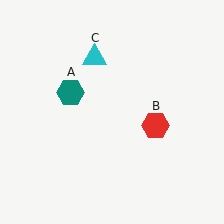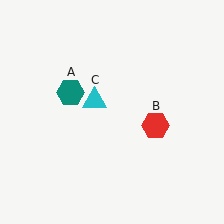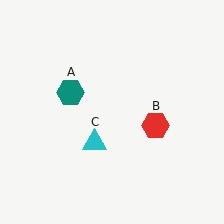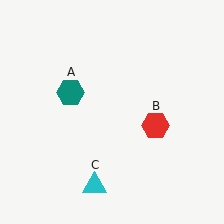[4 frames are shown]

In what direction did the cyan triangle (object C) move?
The cyan triangle (object C) moved down.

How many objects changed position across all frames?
1 object changed position: cyan triangle (object C).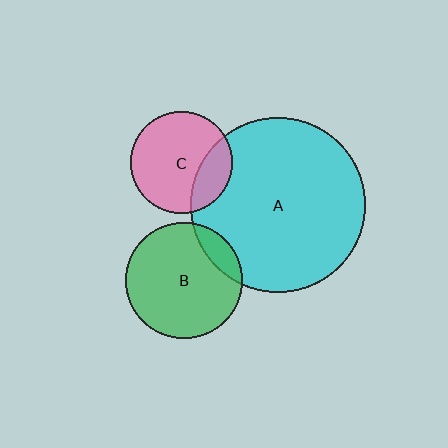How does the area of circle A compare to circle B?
Approximately 2.2 times.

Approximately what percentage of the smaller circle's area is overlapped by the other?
Approximately 25%.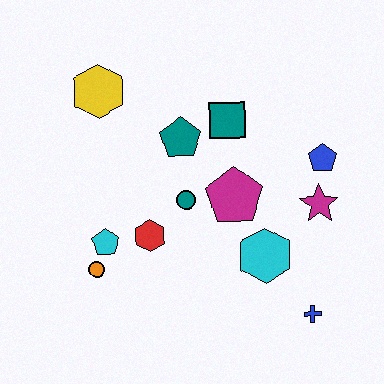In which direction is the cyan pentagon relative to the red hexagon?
The cyan pentagon is to the left of the red hexagon.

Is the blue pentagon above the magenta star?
Yes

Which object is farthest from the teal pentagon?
The blue cross is farthest from the teal pentagon.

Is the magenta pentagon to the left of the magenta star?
Yes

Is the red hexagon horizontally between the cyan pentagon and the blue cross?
Yes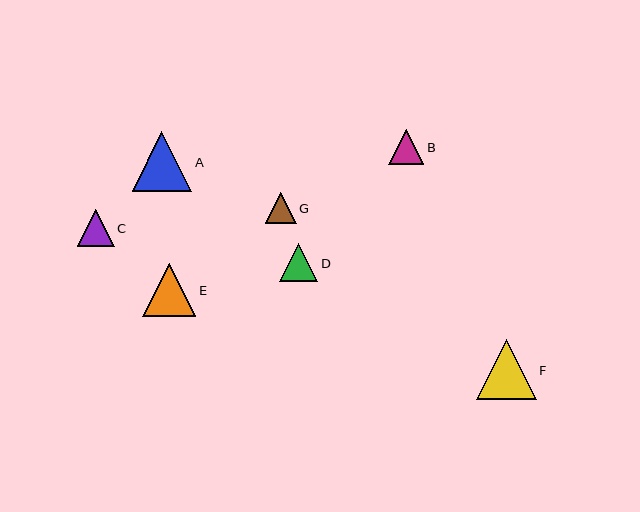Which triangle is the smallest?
Triangle G is the smallest with a size of approximately 31 pixels.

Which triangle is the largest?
Triangle F is the largest with a size of approximately 60 pixels.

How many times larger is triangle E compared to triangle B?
Triangle E is approximately 1.5 times the size of triangle B.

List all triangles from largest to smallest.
From largest to smallest: F, A, E, D, C, B, G.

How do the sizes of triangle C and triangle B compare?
Triangle C and triangle B are approximately the same size.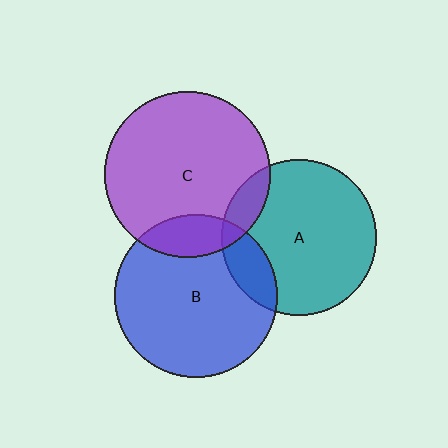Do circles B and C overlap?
Yes.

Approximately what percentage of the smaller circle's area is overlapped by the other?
Approximately 15%.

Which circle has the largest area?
Circle C (purple).